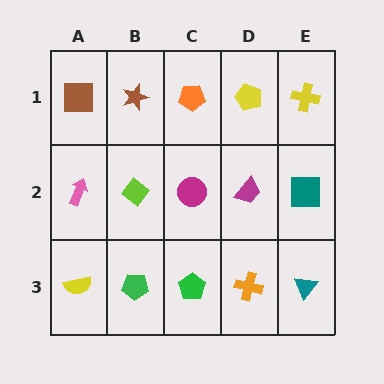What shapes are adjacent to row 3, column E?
A teal square (row 2, column E), an orange cross (row 3, column D).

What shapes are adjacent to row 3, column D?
A magenta trapezoid (row 2, column D), a green pentagon (row 3, column C), a teal triangle (row 3, column E).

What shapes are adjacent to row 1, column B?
A lime diamond (row 2, column B), a brown square (row 1, column A), an orange pentagon (row 1, column C).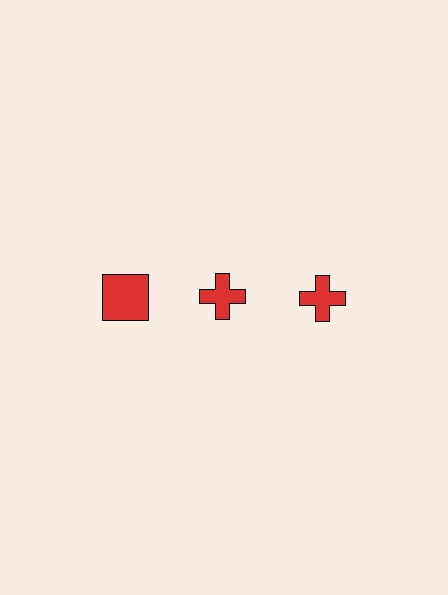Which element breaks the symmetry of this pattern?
The red square in the top row, leftmost column breaks the symmetry. All other shapes are red crosses.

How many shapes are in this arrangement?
There are 3 shapes arranged in a grid pattern.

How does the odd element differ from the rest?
It has a different shape: square instead of cross.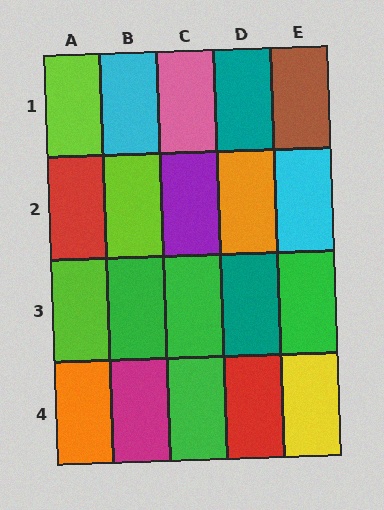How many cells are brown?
1 cell is brown.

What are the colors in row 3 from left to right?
Lime, green, green, teal, green.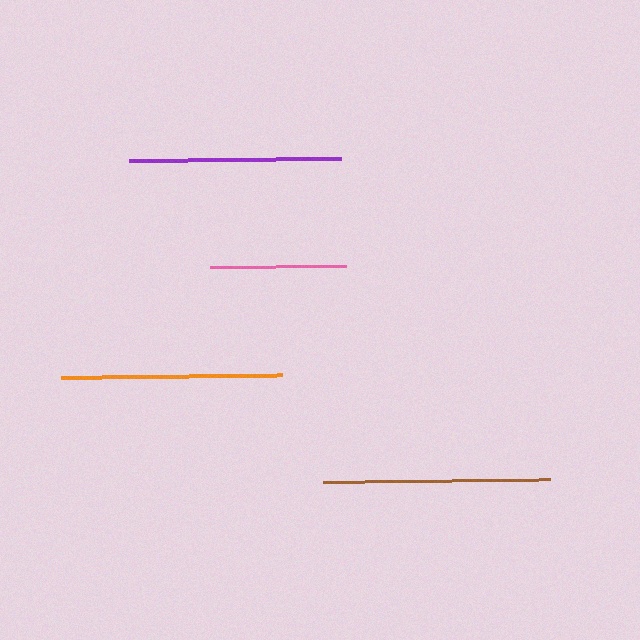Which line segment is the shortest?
The pink line is the shortest at approximately 135 pixels.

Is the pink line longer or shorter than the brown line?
The brown line is longer than the pink line.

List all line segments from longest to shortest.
From longest to shortest: brown, orange, purple, pink.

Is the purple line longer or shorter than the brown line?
The brown line is longer than the purple line.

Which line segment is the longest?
The brown line is the longest at approximately 226 pixels.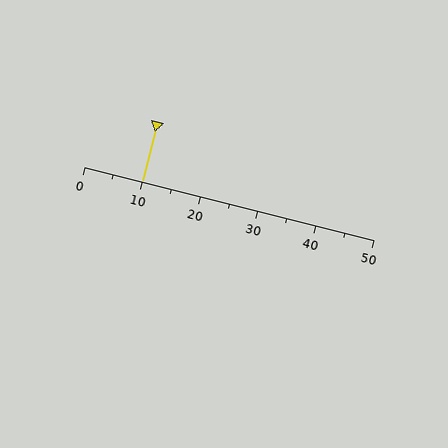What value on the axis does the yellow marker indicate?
The marker indicates approximately 10.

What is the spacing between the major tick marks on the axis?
The major ticks are spaced 10 apart.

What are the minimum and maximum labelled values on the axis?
The axis runs from 0 to 50.